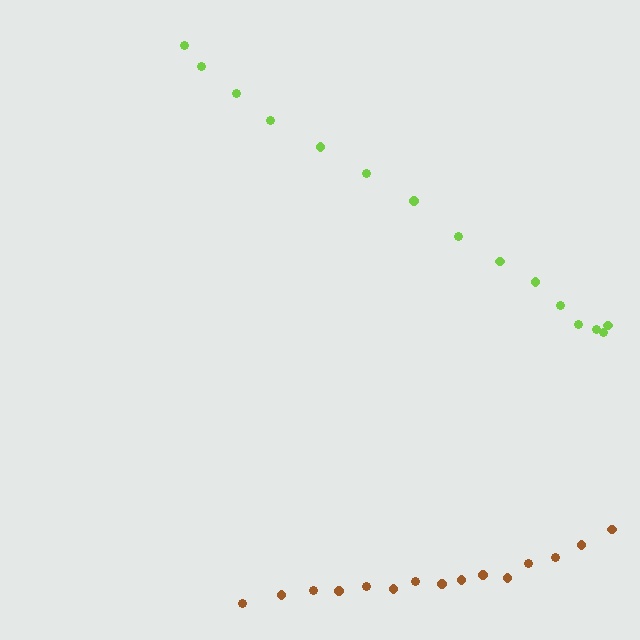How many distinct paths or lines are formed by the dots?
There are 2 distinct paths.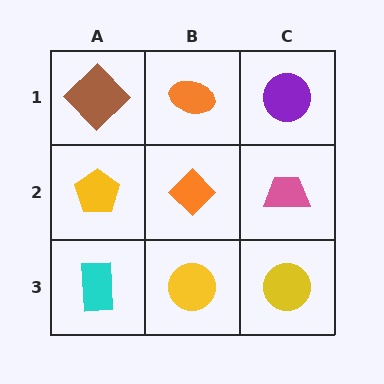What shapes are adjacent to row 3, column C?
A pink trapezoid (row 2, column C), a yellow circle (row 3, column B).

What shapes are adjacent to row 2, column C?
A purple circle (row 1, column C), a yellow circle (row 3, column C), an orange diamond (row 2, column B).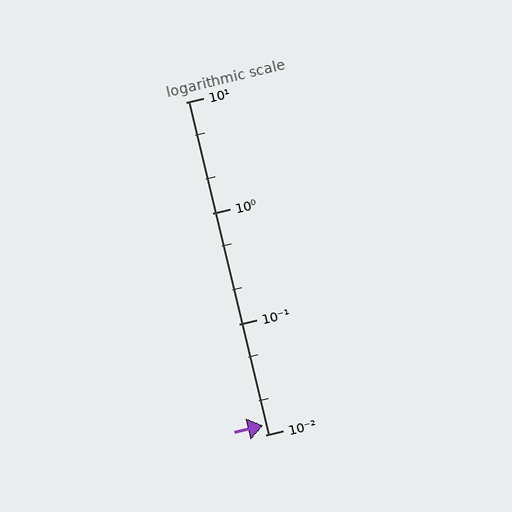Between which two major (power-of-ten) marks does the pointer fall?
The pointer is between 0.01 and 0.1.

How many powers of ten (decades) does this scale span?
The scale spans 3 decades, from 0.01 to 10.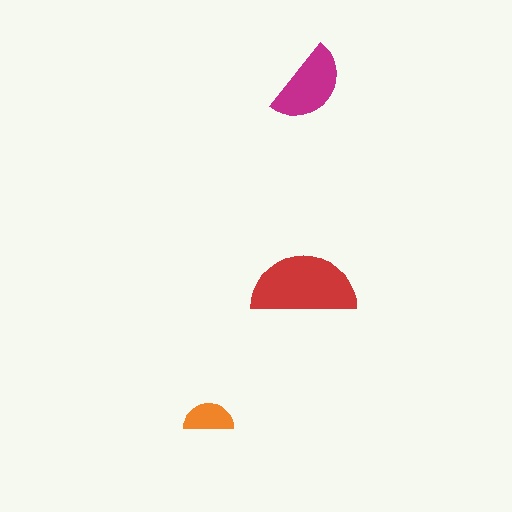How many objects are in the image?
There are 3 objects in the image.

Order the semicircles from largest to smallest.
the red one, the magenta one, the orange one.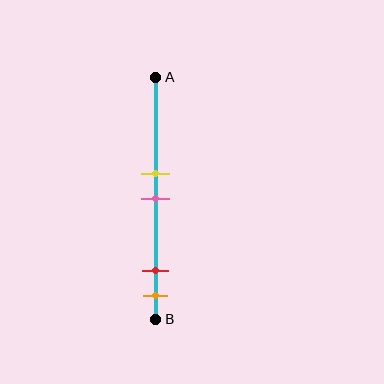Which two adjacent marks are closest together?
The yellow and pink marks are the closest adjacent pair.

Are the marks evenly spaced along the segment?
No, the marks are not evenly spaced.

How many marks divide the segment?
There are 4 marks dividing the segment.